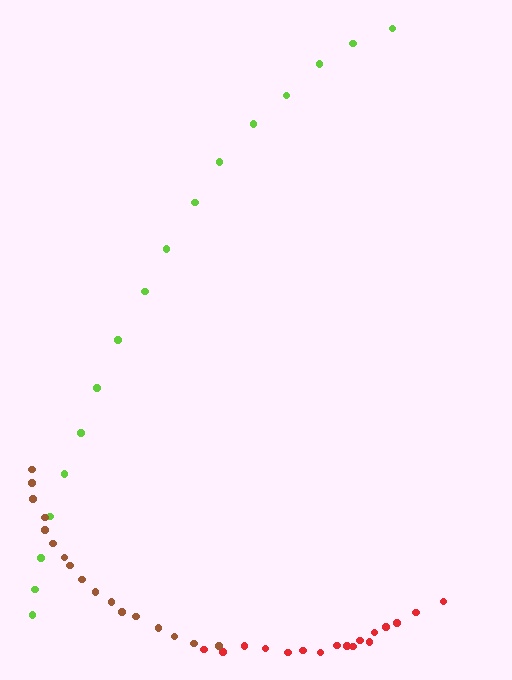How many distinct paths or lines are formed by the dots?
There are 3 distinct paths.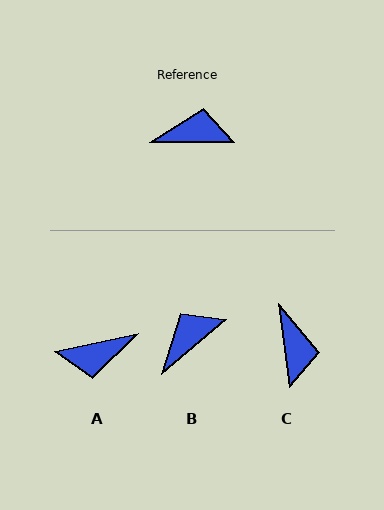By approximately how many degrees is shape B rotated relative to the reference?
Approximately 40 degrees counter-clockwise.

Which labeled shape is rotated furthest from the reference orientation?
A, about 168 degrees away.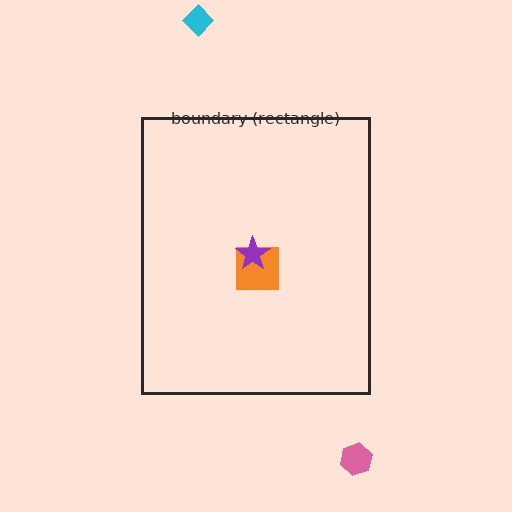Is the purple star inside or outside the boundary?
Inside.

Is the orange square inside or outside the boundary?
Inside.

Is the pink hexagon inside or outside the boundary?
Outside.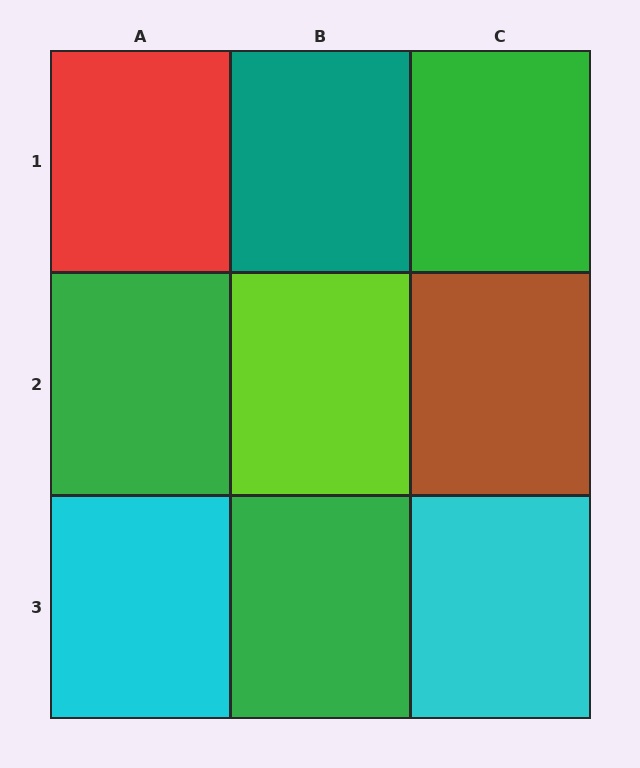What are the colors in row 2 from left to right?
Green, lime, brown.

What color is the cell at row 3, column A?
Cyan.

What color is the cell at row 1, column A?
Red.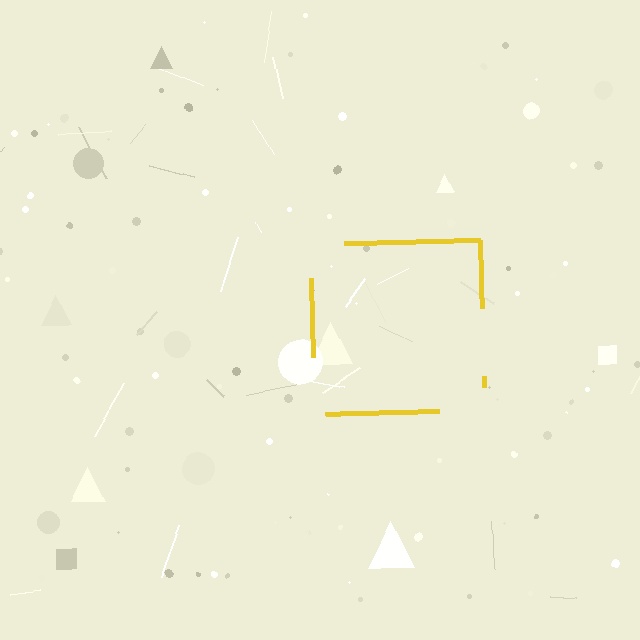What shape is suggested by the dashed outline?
The dashed outline suggests a square.